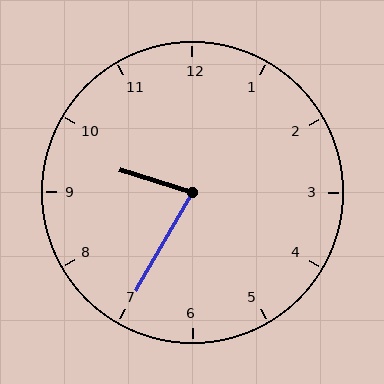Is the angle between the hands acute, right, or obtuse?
It is acute.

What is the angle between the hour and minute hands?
Approximately 78 degrees.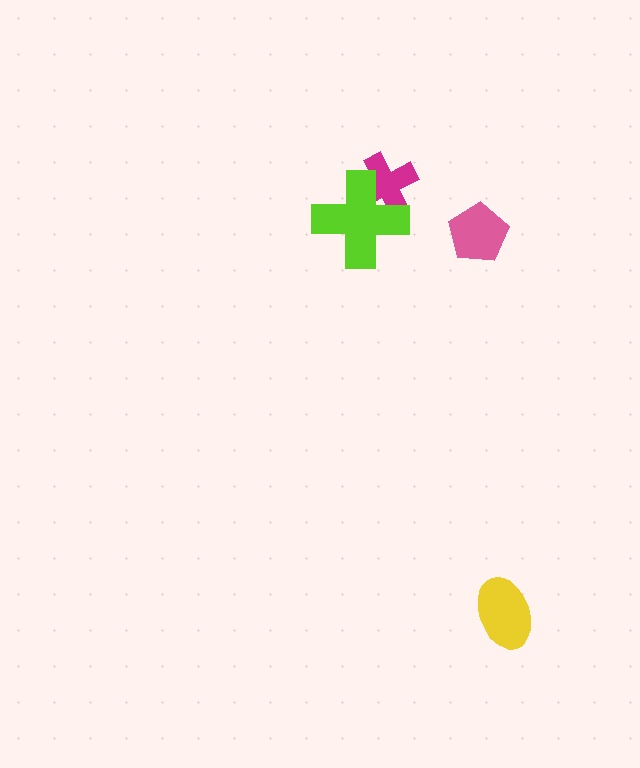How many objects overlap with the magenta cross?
1 object overlaps with the magenta cross.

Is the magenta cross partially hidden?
Yes, it is partially covered by another shape.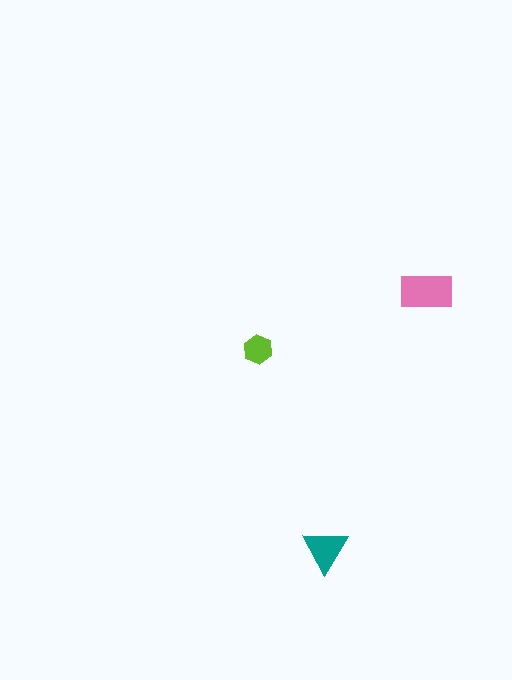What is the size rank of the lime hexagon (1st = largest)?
3rd.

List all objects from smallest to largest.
The lime hexagon, the teal triangle, the pink rectangle.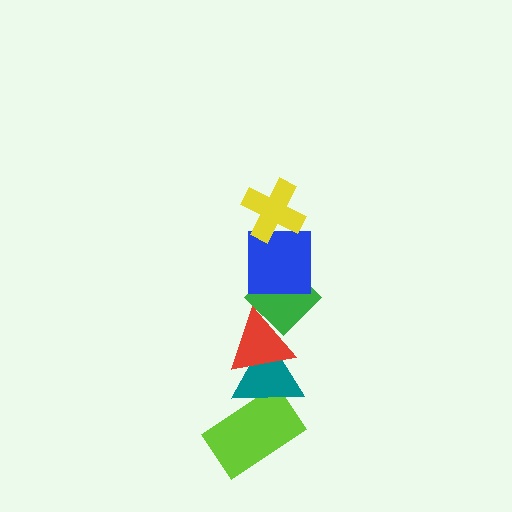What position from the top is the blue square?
The blue square is 2nd from the top.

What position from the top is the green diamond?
The green diamond is 3rd from the top.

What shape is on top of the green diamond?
The blue square is on top of the green diamond.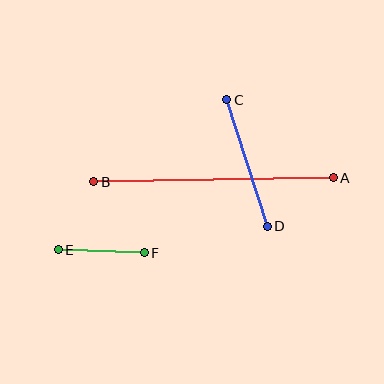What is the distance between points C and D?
The distance is approximately 133 pixels.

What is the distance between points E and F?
The distance is approximately 86 pixels.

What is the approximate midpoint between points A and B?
The midpoint is at approximately (213, 180) pixels.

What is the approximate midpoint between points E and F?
The midpoint is at approximately (101, 251) pixels.